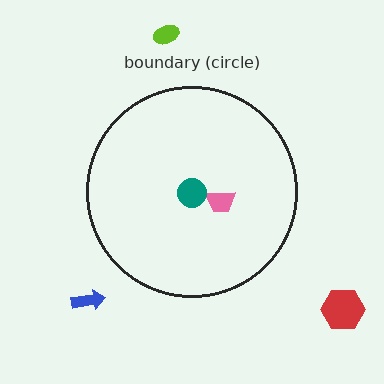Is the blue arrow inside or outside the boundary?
Outside.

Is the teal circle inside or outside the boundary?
Inside.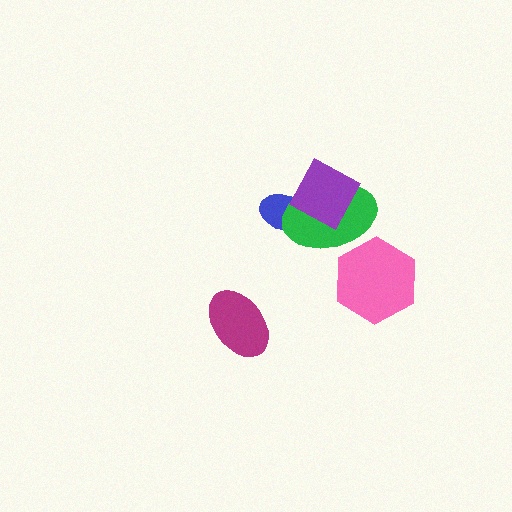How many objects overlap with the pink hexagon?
1 object overlaps with the pink hexagon.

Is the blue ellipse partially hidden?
Yes, it is partially covered by another shape.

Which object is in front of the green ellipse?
The purple square is in front of the green ellipse.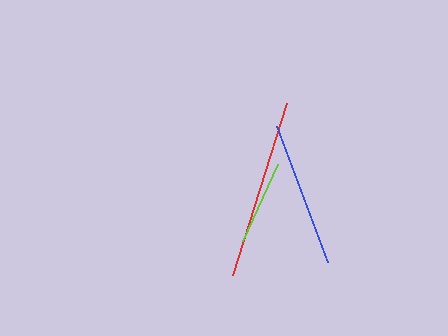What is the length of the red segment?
The red segment is approximately 180 pixels long.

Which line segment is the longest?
The red line is the longest at approximately 180 pixels.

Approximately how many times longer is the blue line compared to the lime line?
The blue line is approximately 1.7 times the length of the lime line.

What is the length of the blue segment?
The blue segment is approximately 145 pixels long.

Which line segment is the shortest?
The lime line is the shortest at approximately 85 pixels.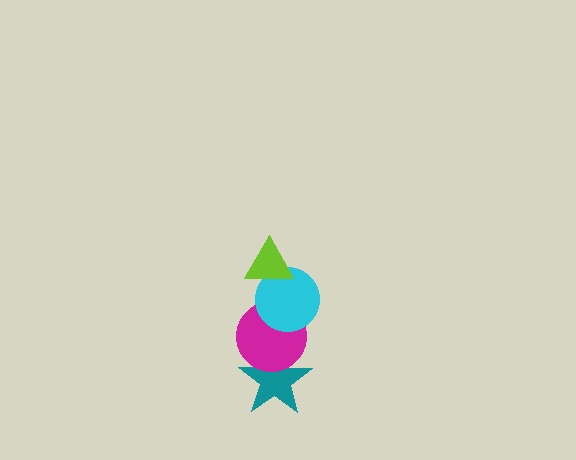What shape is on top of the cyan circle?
The lime triangle is on top of the cyan circle.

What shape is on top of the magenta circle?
The cyan circle is on top of the magenta circle.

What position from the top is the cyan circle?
The cyan circle is 2nd from the top.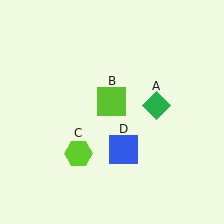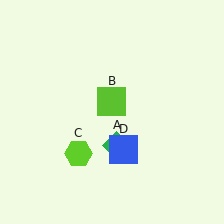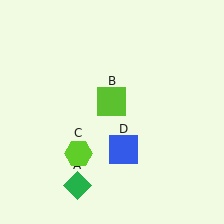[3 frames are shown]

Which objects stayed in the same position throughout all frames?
Lime square (object B) and lime hexagon (object C) and blue square (object D) remained stationary.